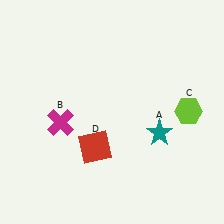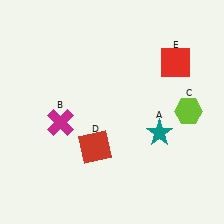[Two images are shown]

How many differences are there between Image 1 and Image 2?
There is 1 difference between the two images.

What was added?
A red square (E) was added in Image 2.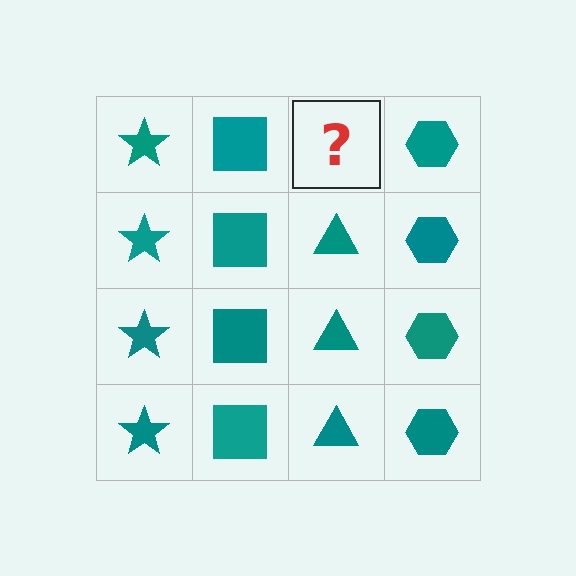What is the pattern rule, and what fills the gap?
The rule is that each column has a consistent shape. The gap should be filled with a teal triangle.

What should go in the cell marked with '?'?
The missing cell should contain a teal triangle.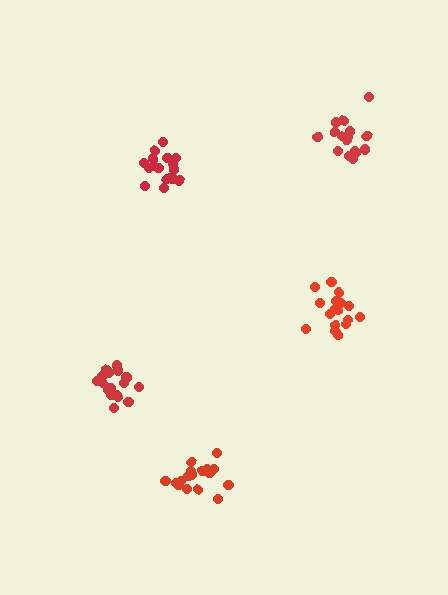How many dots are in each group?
Group 1: 17 dots, Group 2: 18 dots, Group 3: 16 dots, Group 4: 18 dots, Group 5: 17 dots (86 total).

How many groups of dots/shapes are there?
There are 5 groups.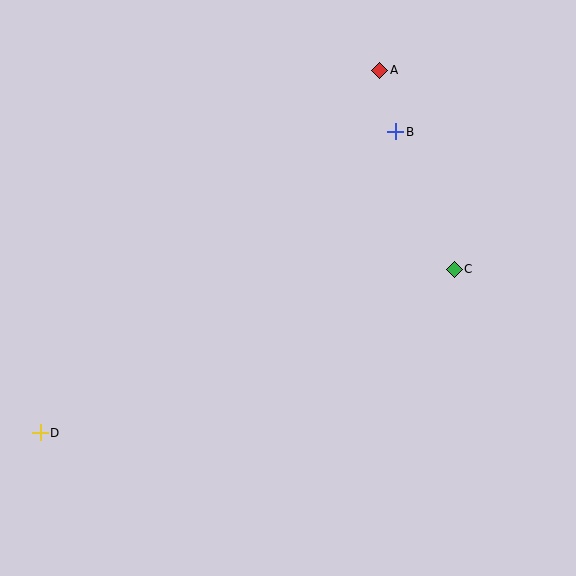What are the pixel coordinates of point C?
Point C is at (454, 269).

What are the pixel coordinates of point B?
Point B is at (396, 132).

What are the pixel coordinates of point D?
Point D is at (40, 433).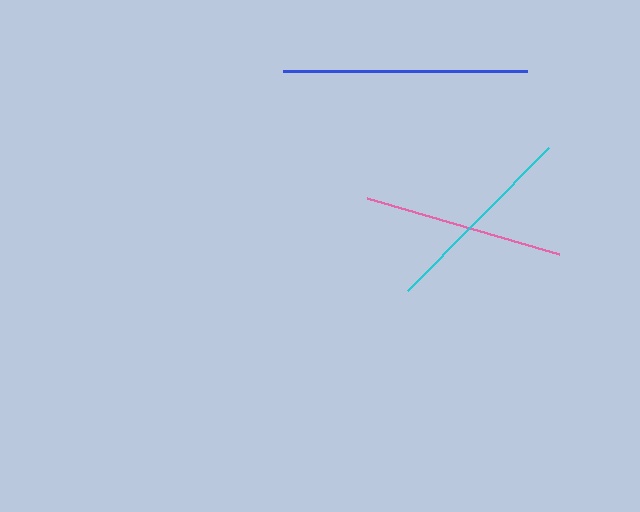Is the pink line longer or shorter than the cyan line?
The cyan line is longer than the pink line.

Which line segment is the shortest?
The pink line is the shortest at approximately 200 pixels.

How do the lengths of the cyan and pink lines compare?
The cyan and pink lines are approximately the same length.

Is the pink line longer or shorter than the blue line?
The blue line is longer than the pink line.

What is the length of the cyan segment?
The cyan segment is approximately 201 pixels long.